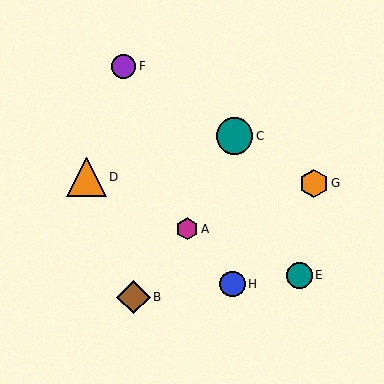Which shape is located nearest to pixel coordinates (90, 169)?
The orange triangle (labeled D) at (86, 177) is nearest to that location.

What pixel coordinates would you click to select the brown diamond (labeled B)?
Click at (133, 297) to select the brown diamond B.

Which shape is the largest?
The orange triangle (labeled D) is the largest.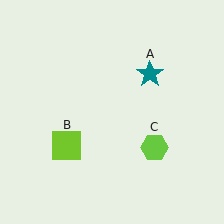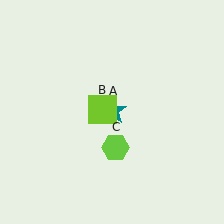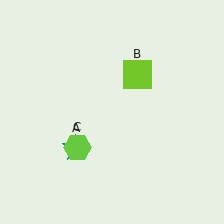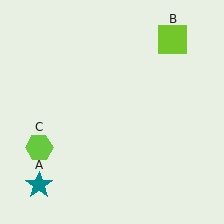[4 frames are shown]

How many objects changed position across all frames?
3 objects changed position: teal star (object A), lime square (object B), lime hexagon (object C).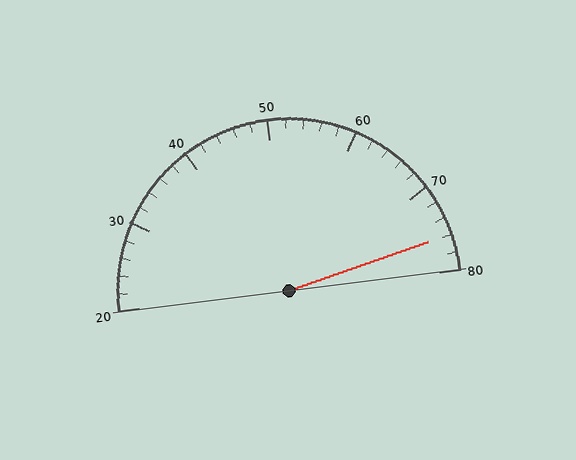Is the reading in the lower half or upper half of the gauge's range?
The reading is in the upper half of the range (20 to 80).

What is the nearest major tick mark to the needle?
The nearest major tick mark is 80.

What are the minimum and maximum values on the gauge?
The gauge ranges from 20 to 80.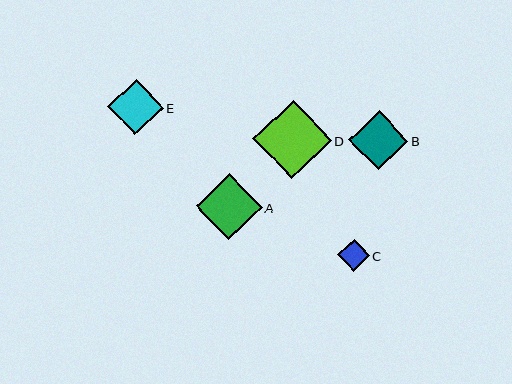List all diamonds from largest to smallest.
From largest to smallest: D, A, B, E, C.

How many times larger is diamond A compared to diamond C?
Diamond A is approximately 2.1 times the size of diamond C.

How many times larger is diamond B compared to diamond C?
Diamond B is approximately 1.9 times the size of diamond C.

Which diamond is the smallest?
Diamond C is the smallest with a size of approximately 32 pixels.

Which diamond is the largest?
Diamond D is the largest with a size of approximately 79 pixels.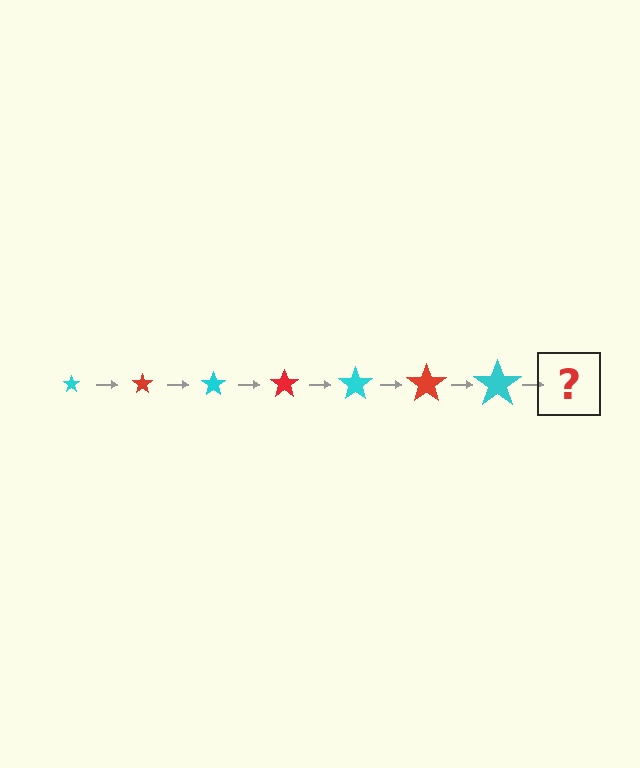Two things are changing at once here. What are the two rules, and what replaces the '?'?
The two rules are that the star grows larger each step and the color cycles through cyan and red. The '?' should be a red star, larger than the previous one.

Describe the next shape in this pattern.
It should be a red star, larger than the previous one.